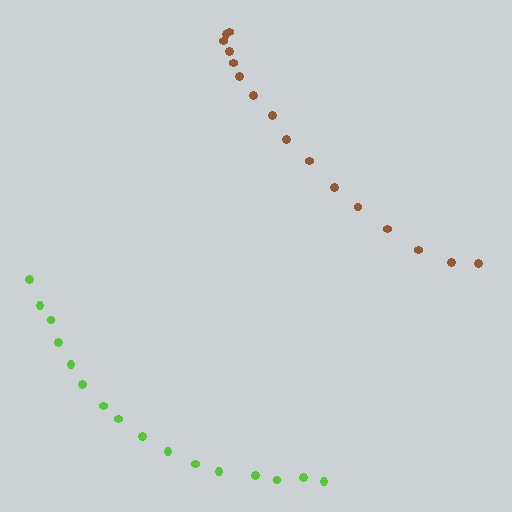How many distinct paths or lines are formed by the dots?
There are 2 distinct paths.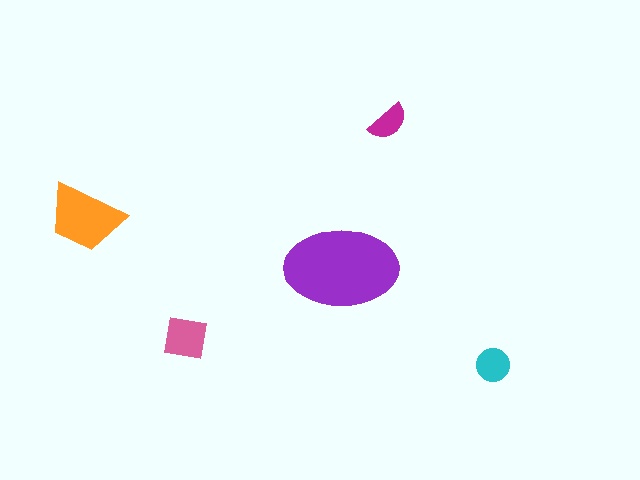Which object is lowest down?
The cyan circle is bottommost.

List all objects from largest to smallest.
The purple ellipse, the orange trapezoid, the pink square, the cyan circle, the magenta semicircle.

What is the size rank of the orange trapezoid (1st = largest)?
2nd.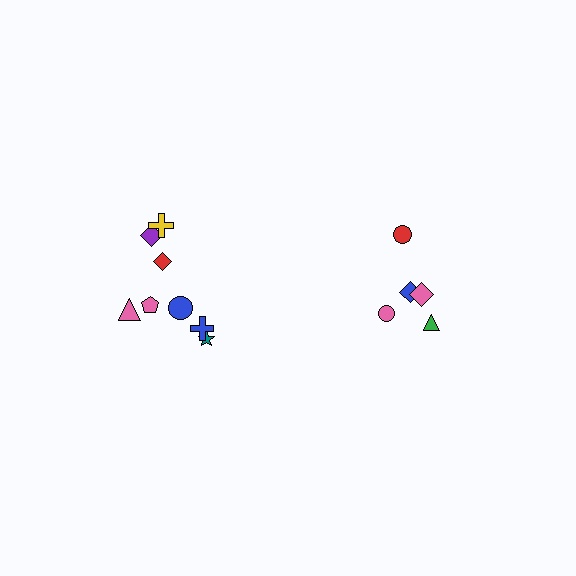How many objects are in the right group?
There are 5 objects.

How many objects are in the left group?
There are 8 objects.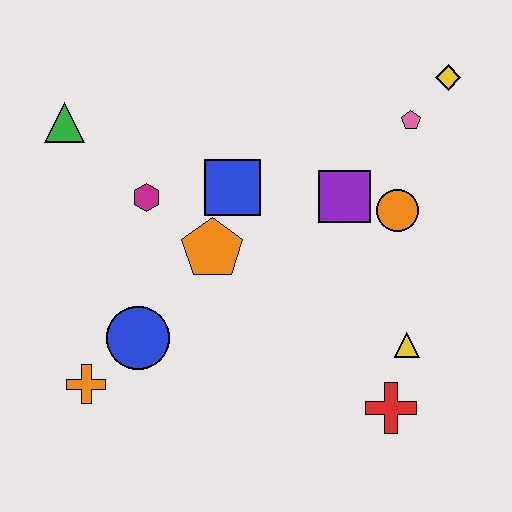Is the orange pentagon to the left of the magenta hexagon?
No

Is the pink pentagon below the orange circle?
No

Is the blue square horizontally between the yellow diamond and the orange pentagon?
Yes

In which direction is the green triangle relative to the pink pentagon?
The green triangle is to the left of the pink pentagon.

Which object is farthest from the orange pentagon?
The yellow diamond is farthest from the orange pentagon.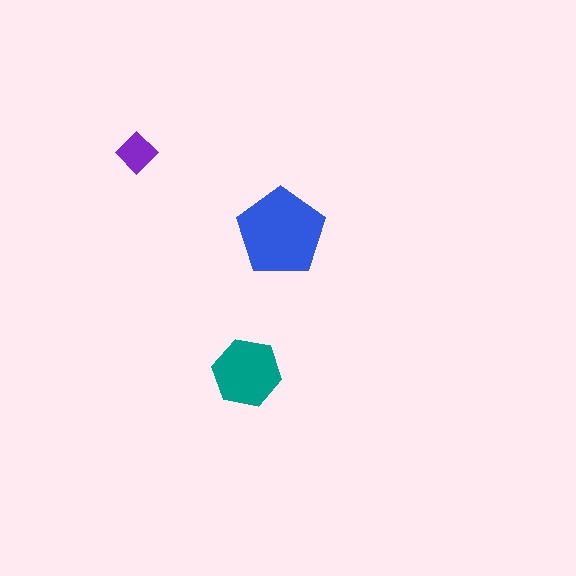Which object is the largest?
The blue pentagon.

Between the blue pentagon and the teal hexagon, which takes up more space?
The blue pentagon.